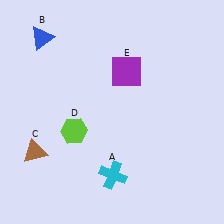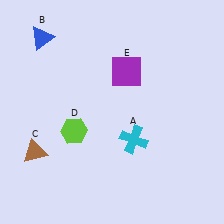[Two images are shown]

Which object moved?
The cyan cross (A) moved up.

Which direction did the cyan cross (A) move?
The cyan cross (A) moved up.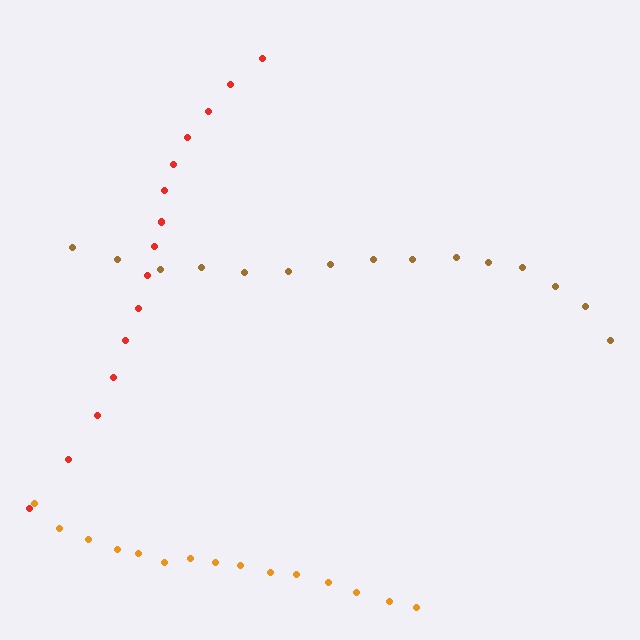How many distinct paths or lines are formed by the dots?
There are 3 distinct paths.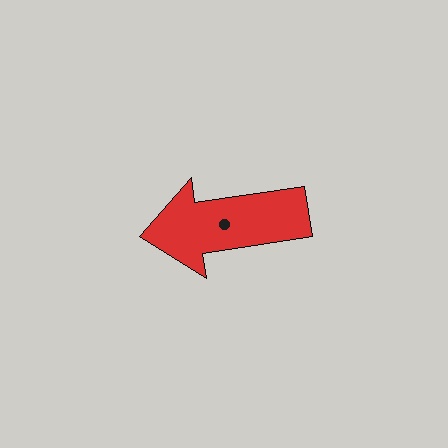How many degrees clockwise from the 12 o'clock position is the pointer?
Approximately 262 degrees.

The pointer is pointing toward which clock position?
Roughly 9 o'clock.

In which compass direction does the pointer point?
West.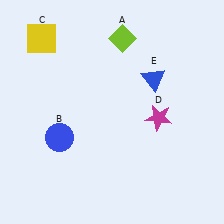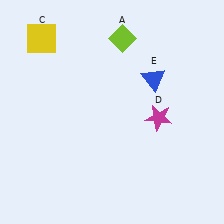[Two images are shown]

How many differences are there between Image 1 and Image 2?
There is 1 difference between the two images.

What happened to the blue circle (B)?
The blue circle (B) was removed in Image 2. It was in the bottom-left area of Image 1.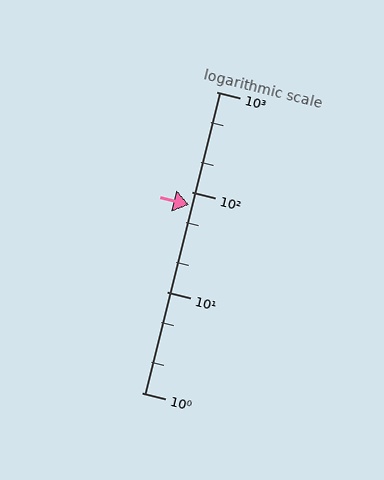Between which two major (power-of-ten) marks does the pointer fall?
The pointer is between 10 and 100.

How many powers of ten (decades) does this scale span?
The scale spans 3 decades, from 1 to 1000.